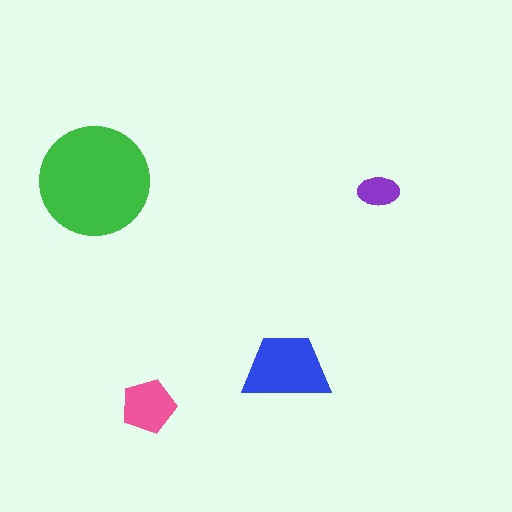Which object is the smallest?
The purple ellipse.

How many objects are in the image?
There are 4 objects in the image.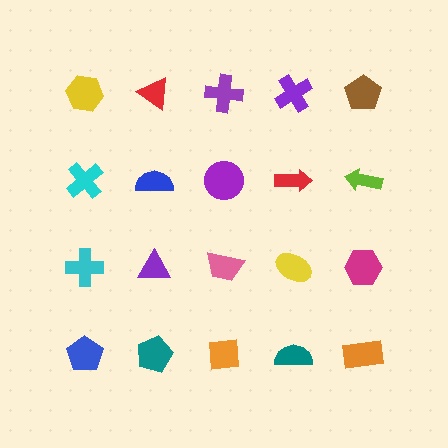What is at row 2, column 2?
A blue semicircle.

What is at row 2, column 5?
A lime arrow.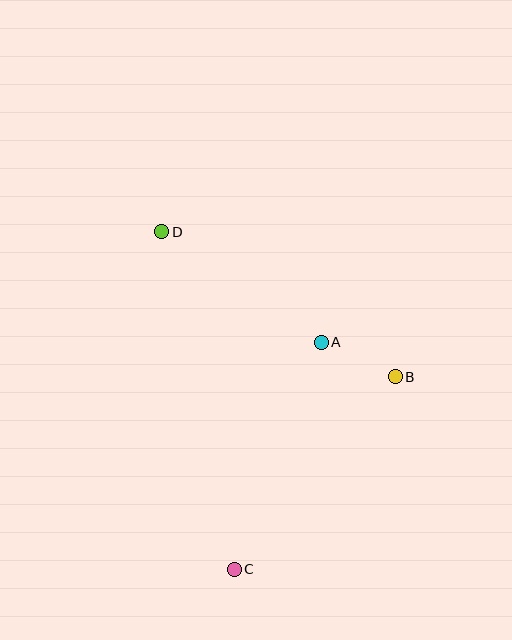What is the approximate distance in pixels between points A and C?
The distance between A and C is approximately 243 pixels.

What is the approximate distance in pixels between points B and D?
The distance between B and D is approximately 275 pixels.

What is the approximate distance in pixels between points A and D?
The distance between A and D is approximately 194 pixels.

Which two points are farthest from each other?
Points C and D are farthest from each other.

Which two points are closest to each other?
Points A and B are closest to each other.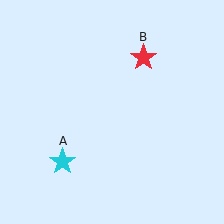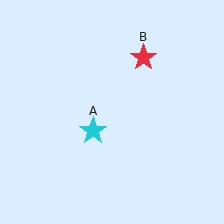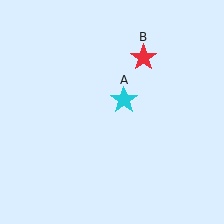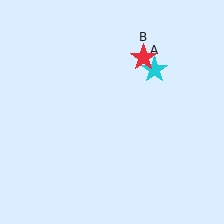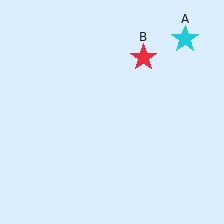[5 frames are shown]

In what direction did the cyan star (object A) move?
The cyan star (object A) moved up and to the right.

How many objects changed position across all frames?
1 object changed position: cyan star (object A).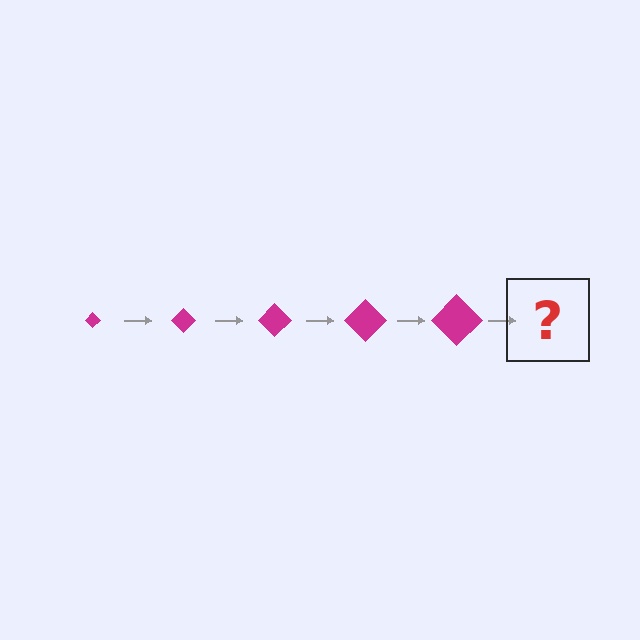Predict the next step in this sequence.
The next step is a magenta diamond, larger than the previous one.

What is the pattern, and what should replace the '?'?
The pattern is that the diamond gets progressively larger each step. The '?' should be a magenta diamond, larger than the previous one.